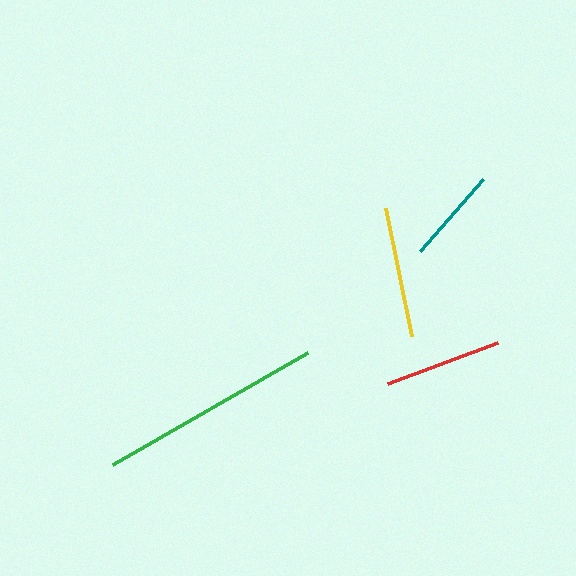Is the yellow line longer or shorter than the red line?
The yellow line is longer than the red line.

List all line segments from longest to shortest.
From longest to shortest: green, yellow, red, teal.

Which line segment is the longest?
The green line is the longest at approximately 225 pixels.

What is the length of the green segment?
The green segment is approximately 225 pixels long.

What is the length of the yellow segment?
The yellow segment is approximately 131 pixels long.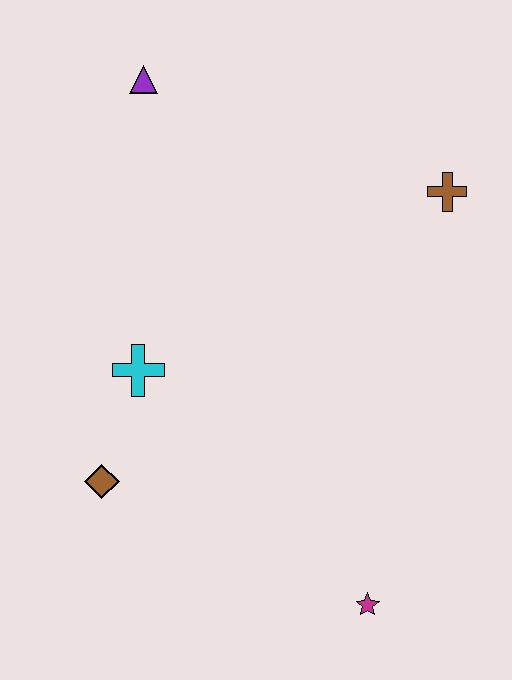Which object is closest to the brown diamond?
The cyan cross is closest to the brown diamond.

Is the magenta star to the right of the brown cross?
No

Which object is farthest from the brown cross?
The brown diamond is farthest from the brown cross.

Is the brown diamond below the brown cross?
Yes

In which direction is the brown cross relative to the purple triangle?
The brown cross is to the right of the purple triangle.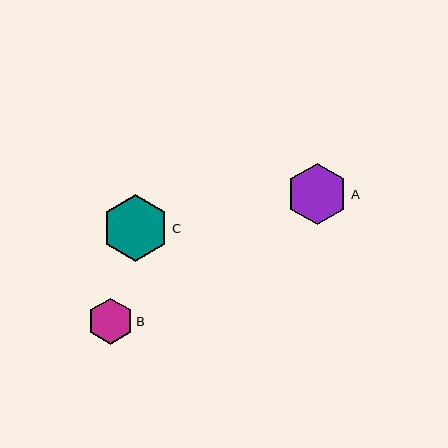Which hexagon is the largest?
Hexagon C is the largest with a size of approximately 66 pixels.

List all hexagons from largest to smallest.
From largest to smallest: C, A, B.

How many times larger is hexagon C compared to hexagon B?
Hexagon C is approximately 1.5 times the size of hexagon B.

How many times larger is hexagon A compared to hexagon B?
Hexagon A is approximately 1.3 times the size of hexagon B.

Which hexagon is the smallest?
Hexagon B is the smallest with a size of approximately 46 pixels.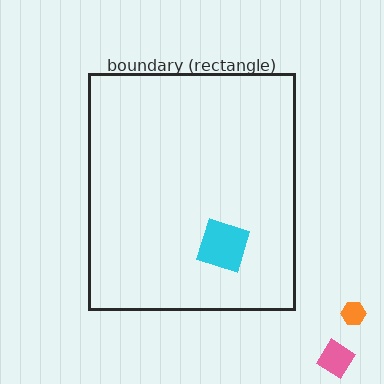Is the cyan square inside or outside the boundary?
Inside.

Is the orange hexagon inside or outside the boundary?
Outside.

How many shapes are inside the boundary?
1 inside, 2 outside.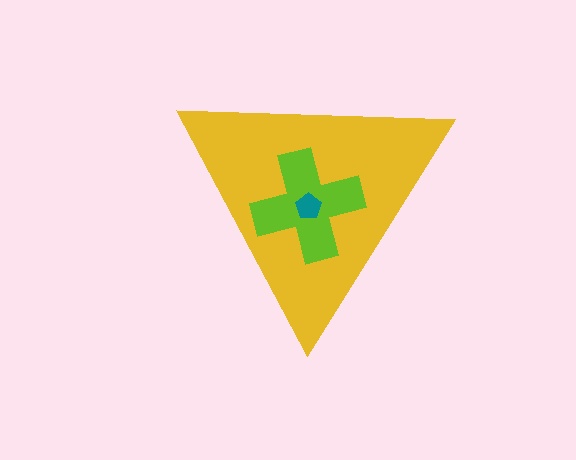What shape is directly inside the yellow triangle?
The lime cross.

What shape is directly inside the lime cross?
The teal pentagon.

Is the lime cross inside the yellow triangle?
Yes.